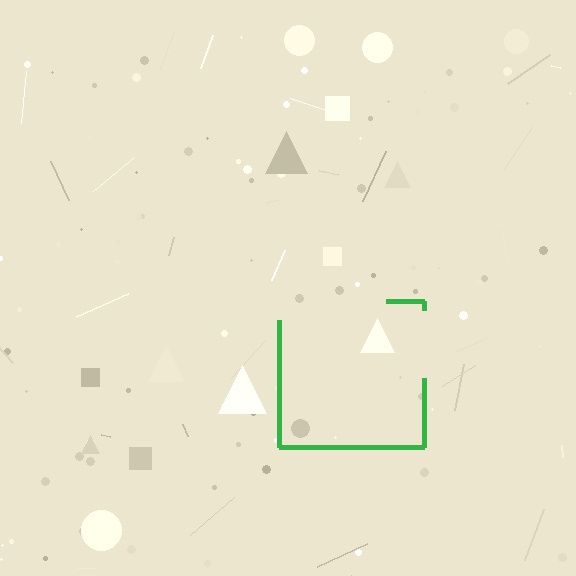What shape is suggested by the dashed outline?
The dashed outline suggests a square.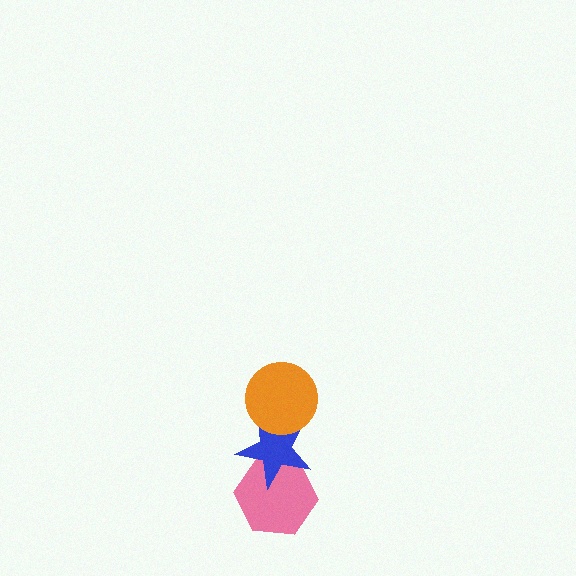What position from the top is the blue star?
The blue star is 2nd from the top.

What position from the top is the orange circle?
The orange circle is 1st from the top.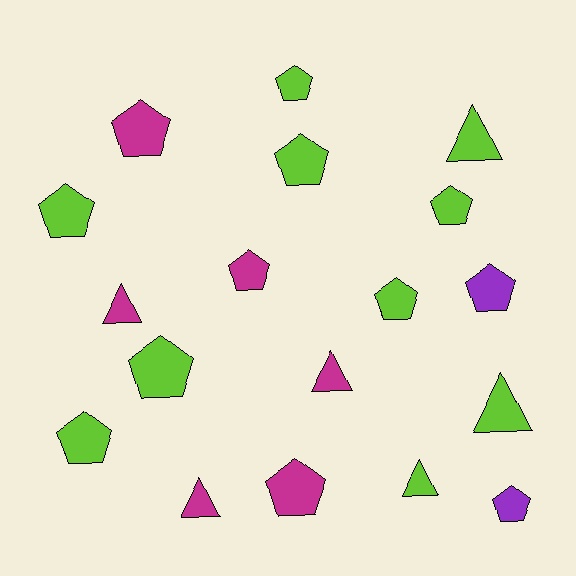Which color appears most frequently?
Lime, with 10 objects.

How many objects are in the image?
There are 18 objects.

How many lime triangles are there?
There are 3 lime triangles.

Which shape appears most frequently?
Pentagon, with 12 objects.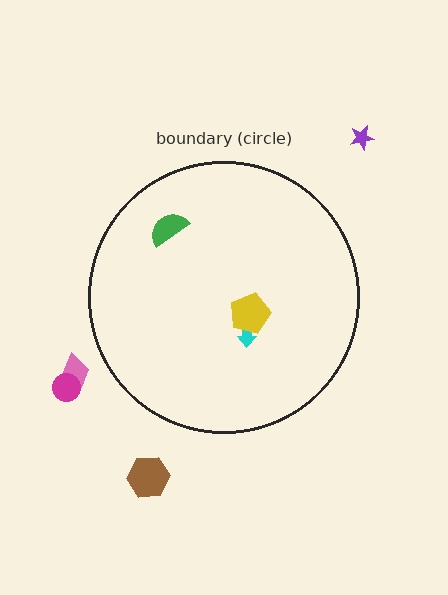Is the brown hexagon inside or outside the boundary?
Outside.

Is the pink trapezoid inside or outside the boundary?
Outside.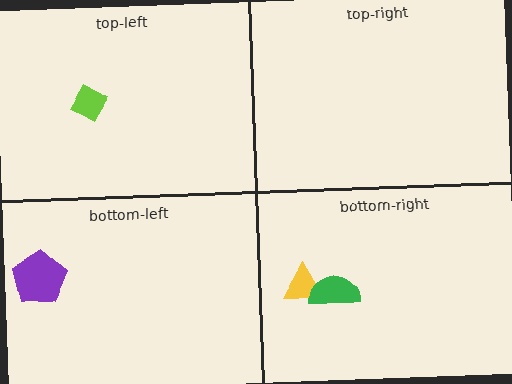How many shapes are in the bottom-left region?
1.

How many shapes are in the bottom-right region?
2.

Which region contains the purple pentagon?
The bottom-left region.